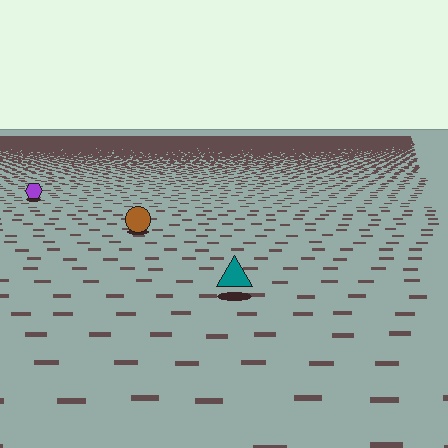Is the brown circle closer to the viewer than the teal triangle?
No. The teal triangle is closer — you can tell from the texture gradient: the ground texture is coarser near it.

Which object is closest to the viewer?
The teal triangle is closest. The texture marks near it are larger and more spread out.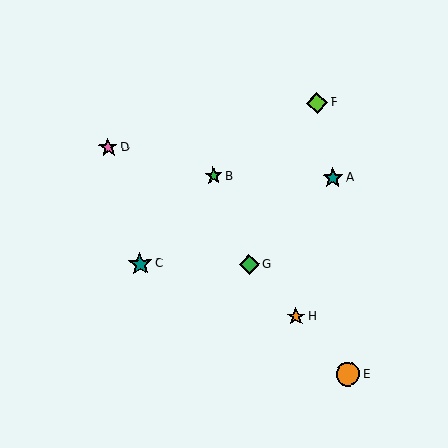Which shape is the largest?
The teal star (labeled C) is the largest.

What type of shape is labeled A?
Shape A is a teal star.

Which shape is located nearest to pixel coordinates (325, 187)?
The teal star (labeled A) at (333, 178) is nearest to that location.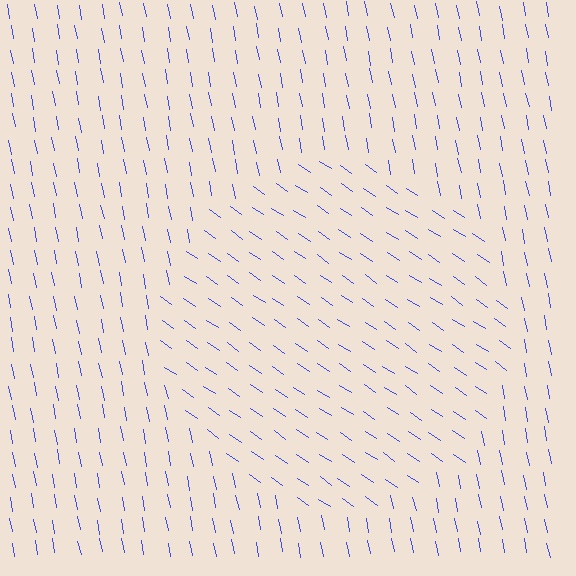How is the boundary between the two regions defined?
The boundary is defined purely by a change in line orientation (approximately 45 degrees difference). All lines are the same color and thickness.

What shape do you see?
I see a circle.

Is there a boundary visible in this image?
Yes, there is a texture boundary formed by a change in line orientation.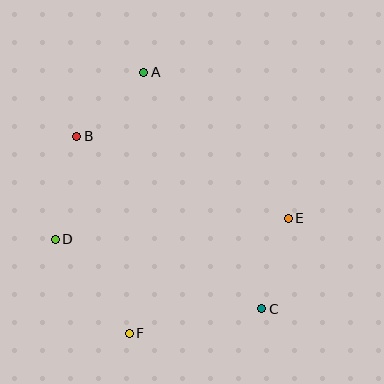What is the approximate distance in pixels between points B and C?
The distance between B and C is approximately 253 pixels.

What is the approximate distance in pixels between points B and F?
The distance between B and F is approximately 204 pixels.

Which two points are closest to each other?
Points A and B are closest to each other.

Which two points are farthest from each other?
Points A and C are farthest from each other.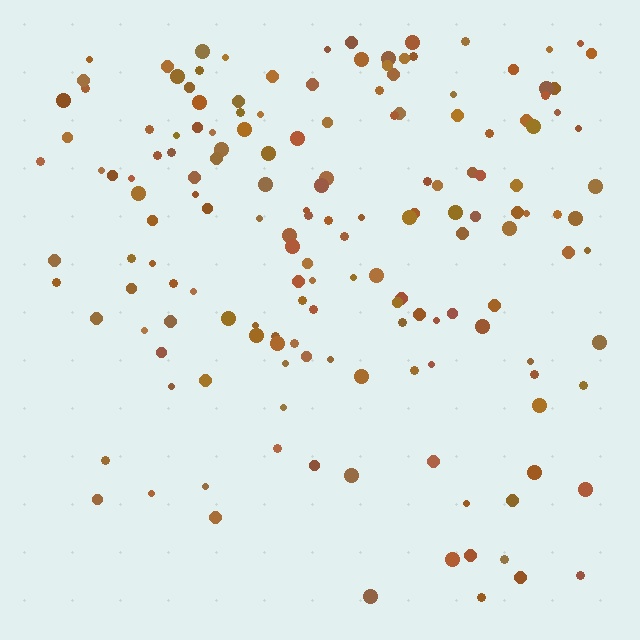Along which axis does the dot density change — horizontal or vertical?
Vertical.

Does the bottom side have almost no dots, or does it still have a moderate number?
Still a moderate number, just noticeably fewer than the top.